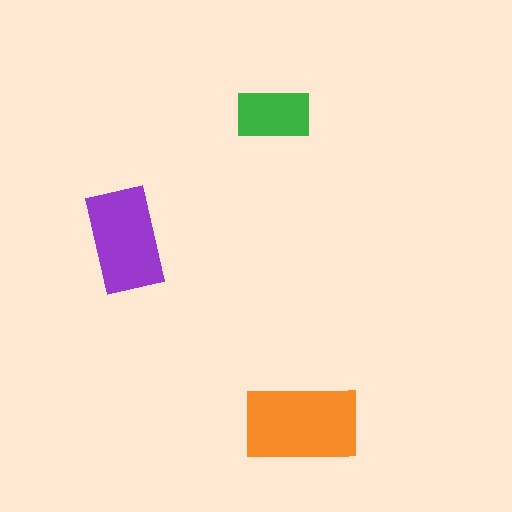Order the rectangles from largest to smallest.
the orange one, the purple one, the green one.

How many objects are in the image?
There are 3 objects in the image.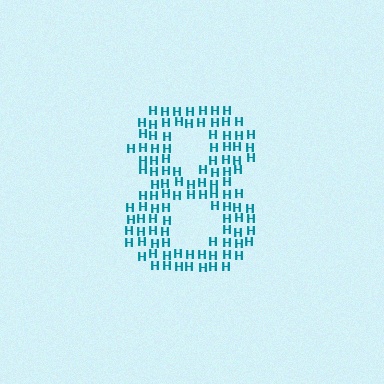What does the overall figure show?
The overall figure shows the digit 8.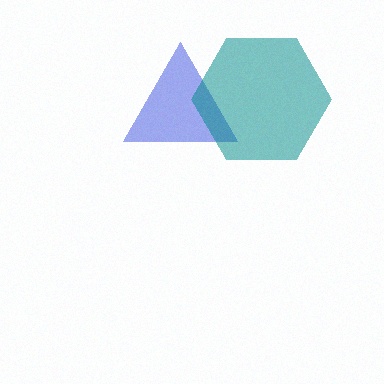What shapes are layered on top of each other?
The layered shapes are: a blue triangle, a teal hexagon.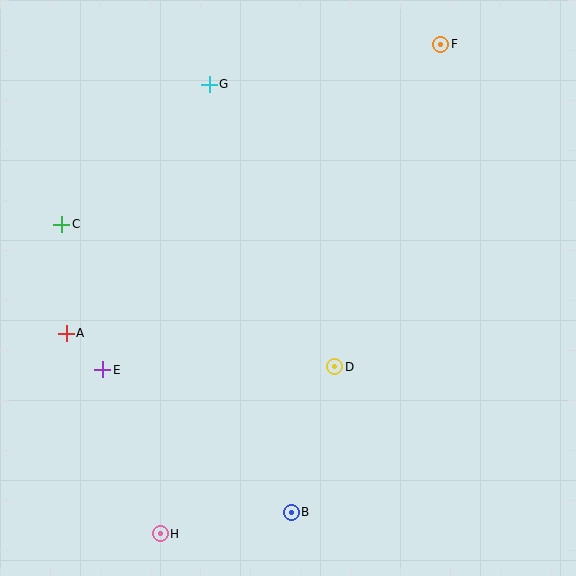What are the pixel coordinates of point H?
Point H is at (160, 534).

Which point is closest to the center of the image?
Point D at (335, 367) is closest to the center.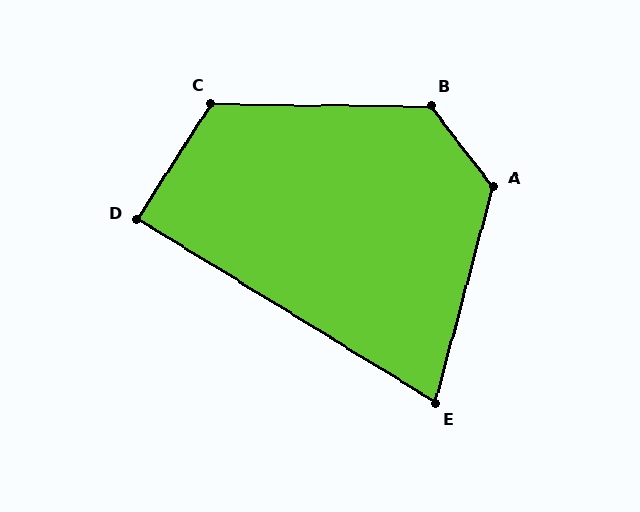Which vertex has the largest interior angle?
B, at approximately 128 degrees.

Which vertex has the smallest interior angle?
E, at approximately 73 degrees.